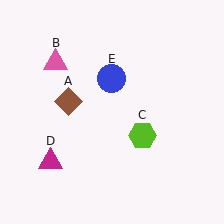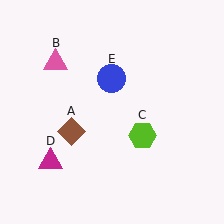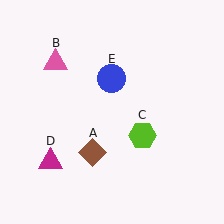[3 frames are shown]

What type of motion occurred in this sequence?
The brown diamond (object A) rotated counterclockwise around the center of the scene.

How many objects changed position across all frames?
1 object changed position: brown diamond (object A).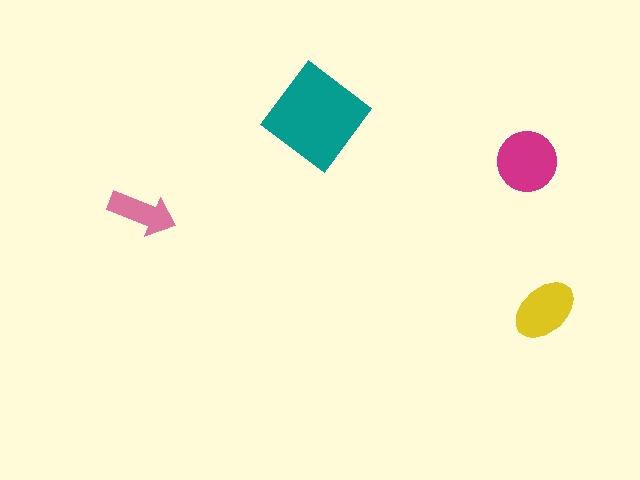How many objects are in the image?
There are 4 objects in the image.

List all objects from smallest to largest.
The pink arrow, the yellow ellipse, the magenta circle, the teal diamond.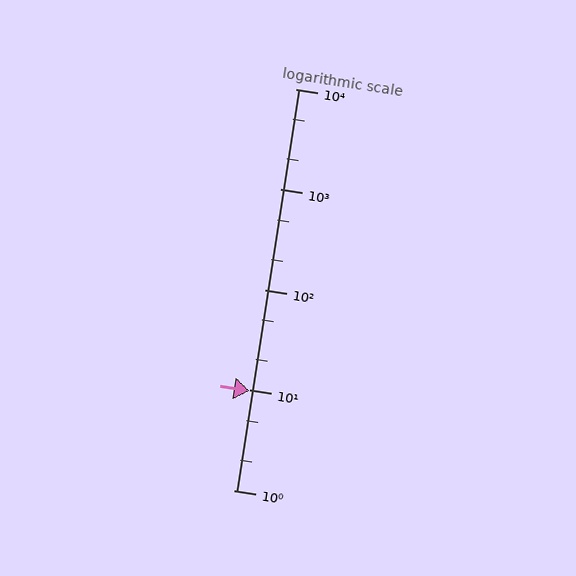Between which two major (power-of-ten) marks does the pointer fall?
The pointer is between 1 and 10.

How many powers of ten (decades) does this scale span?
The scale spans 4 decades, from 1 to 10000.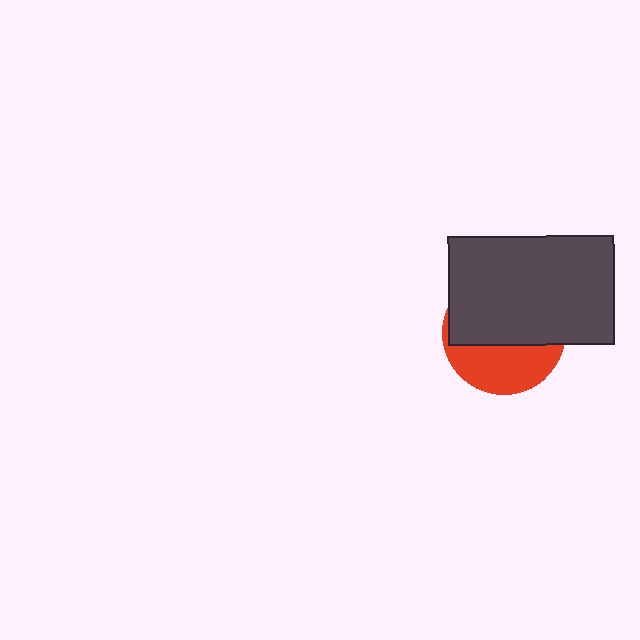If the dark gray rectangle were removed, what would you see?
You would see the complete red circle.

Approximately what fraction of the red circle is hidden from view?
Roughly 62% of the red circle is hidden behind the dark gray rectangle.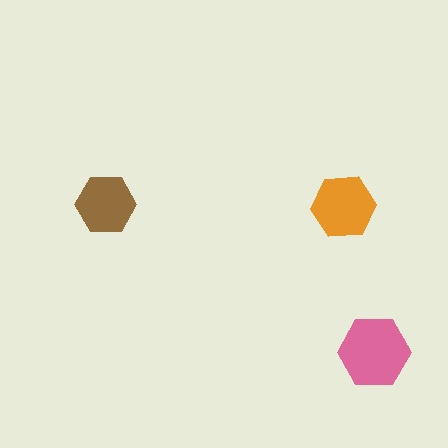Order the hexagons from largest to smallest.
the pink one, the orange one, the brown one.